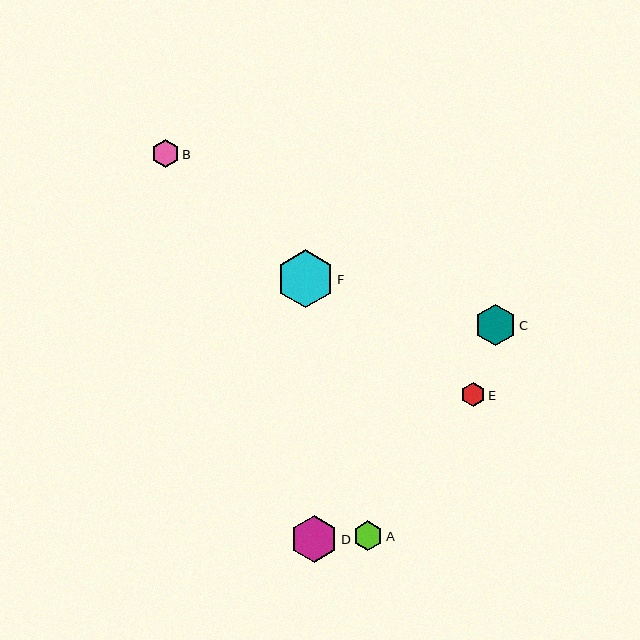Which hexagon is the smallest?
Hexagon E is the smallest with a size of approximately 24 pixels.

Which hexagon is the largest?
Hexagon F is the largest with a size of approximately 58 pixels.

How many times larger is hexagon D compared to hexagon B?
Hexagon D is approximately 1.7 times the size of hexagon B.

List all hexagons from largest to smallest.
From largest to smallest: F, D, C, A, B, E.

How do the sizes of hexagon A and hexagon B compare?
Hexagon A and hexagon B are approximately the same size.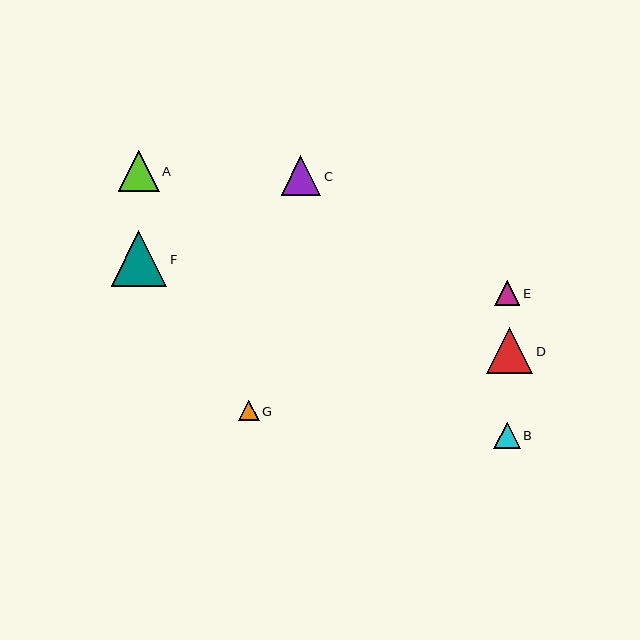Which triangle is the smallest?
Triangle G is the smallest with a size of approximately 21 pixels.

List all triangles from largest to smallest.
From largest to smallest: F, D, A, C, B, E, G.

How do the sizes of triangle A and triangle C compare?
Triangle A and triangle C are approximately the same size.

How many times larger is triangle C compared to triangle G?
Triangle C is approximately 1.9 times the size of triangle G.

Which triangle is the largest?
Triangle F is the largest with a size of approximately 56 pixels.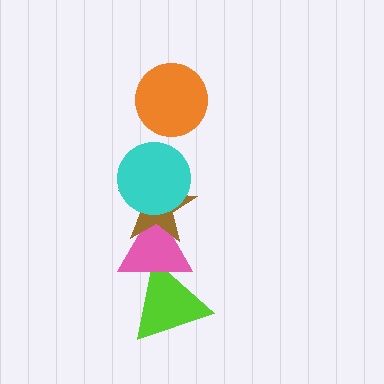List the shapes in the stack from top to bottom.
From top to bottom: the orange circle, the cyan circle, the brown star, the pink triangle, the lime triangle.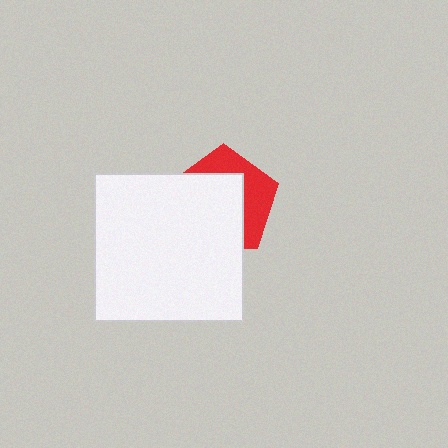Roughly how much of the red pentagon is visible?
A small part of it is visible (roughly 39%).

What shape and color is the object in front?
The object in front is a white square.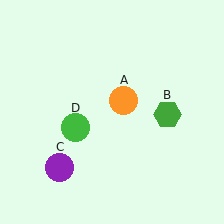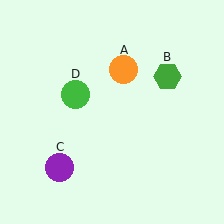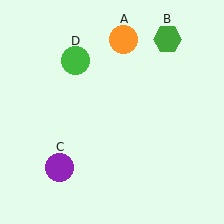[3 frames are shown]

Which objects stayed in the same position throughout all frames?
Purple circle (object C) remained stationary.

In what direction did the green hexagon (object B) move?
The green hexagon (object B) moved up.